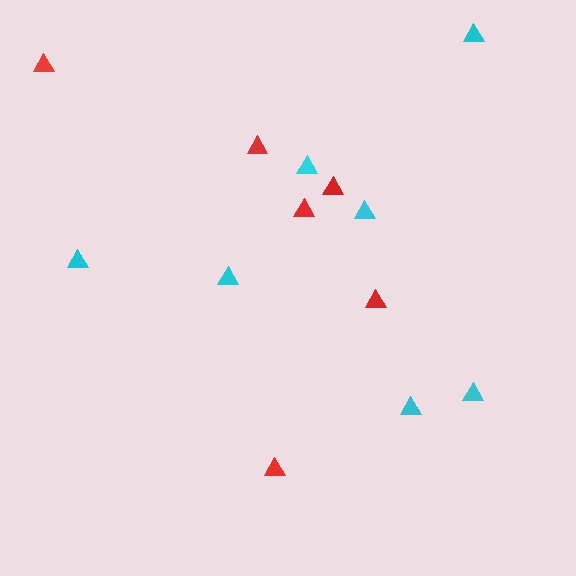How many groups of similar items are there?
There are 2 groups: one group of red triangles (6) and one group of cyan triangles (7).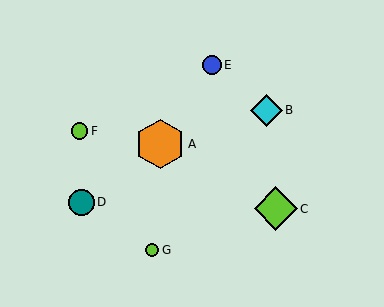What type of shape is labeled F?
Shape F is a lime circle.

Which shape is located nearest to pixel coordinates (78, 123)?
The lime circle (labeled F) at (80, 131) is nearest to that location.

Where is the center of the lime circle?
The center of the lime circle is at (152, 250).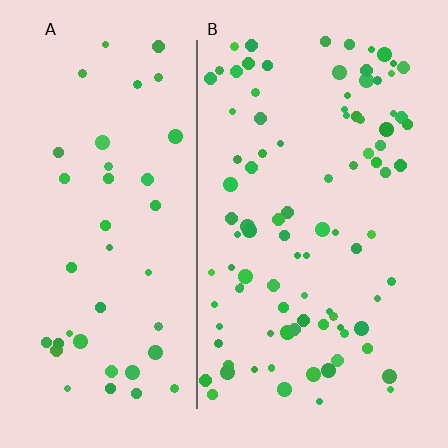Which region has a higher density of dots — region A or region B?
B (the right).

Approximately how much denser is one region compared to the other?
Approximately 2.2× — region B over region A.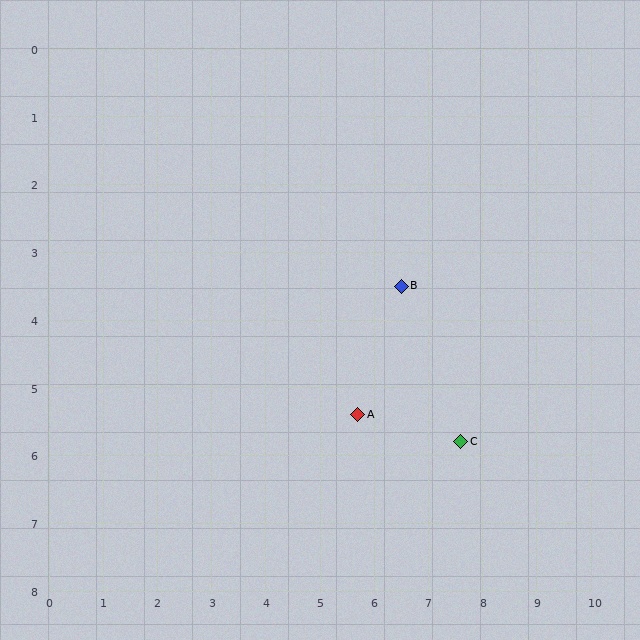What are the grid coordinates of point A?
Point A is at approximately (5.7, 5.4).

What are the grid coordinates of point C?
Point C is at approximately (7.6, 5.8).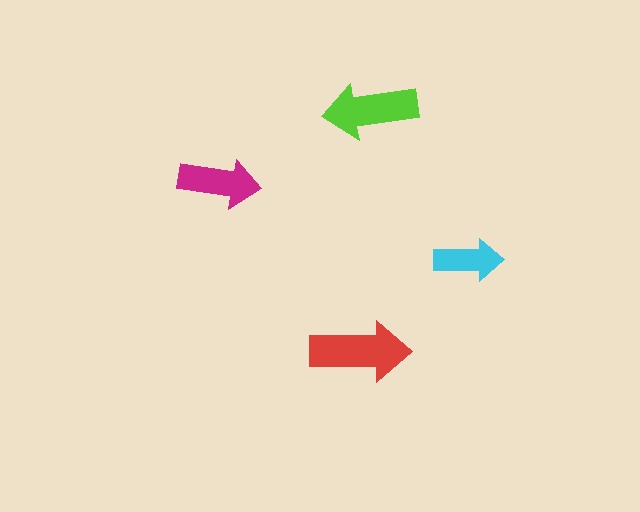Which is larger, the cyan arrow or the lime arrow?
The lime one.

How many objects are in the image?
There are 4 objects in the image.